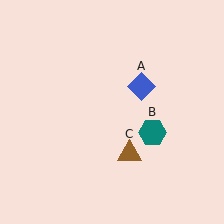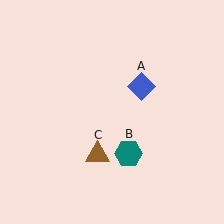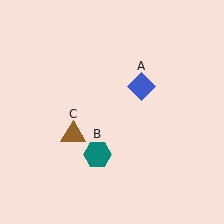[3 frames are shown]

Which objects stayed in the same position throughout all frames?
Blue diamond (object A) remained stationary.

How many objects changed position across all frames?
2 objects changed position: teal hexagon (object B), brown triangle (object C).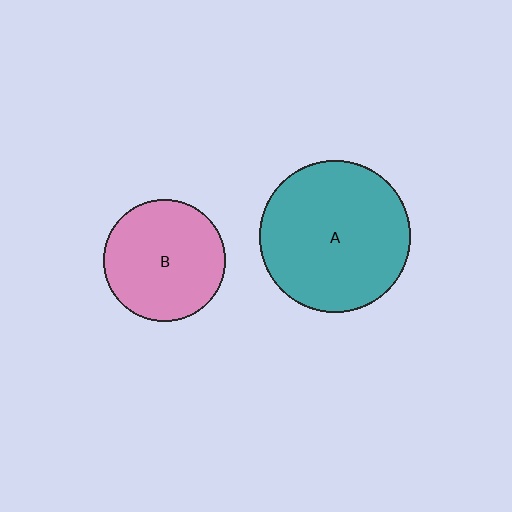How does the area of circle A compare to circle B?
Approximately 1.5 times.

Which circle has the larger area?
Circle A (teal).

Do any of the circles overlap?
No, none of the circles overlap.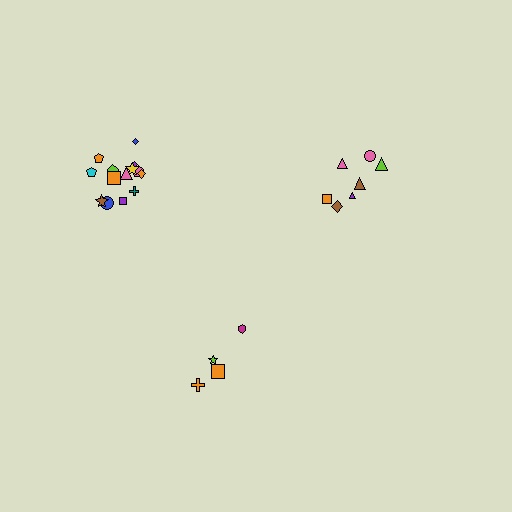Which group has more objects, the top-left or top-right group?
The top-left group.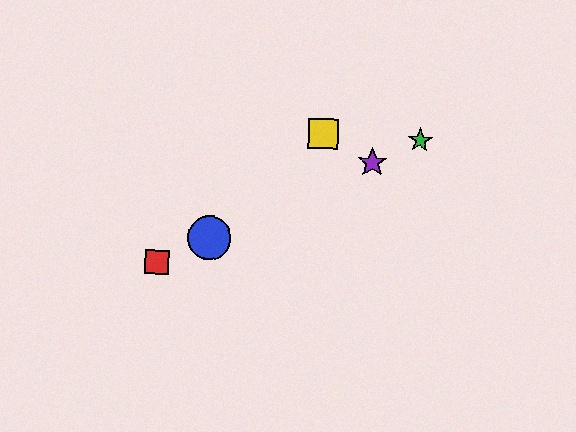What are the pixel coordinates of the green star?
The green star is at (420, 140).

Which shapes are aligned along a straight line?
The red square, the blue circle, the green star, the purple star are aligned along a straight line.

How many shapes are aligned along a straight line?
4 shapes (the red square, the blue circle, the green star, the purple star) are aligned along a straight line.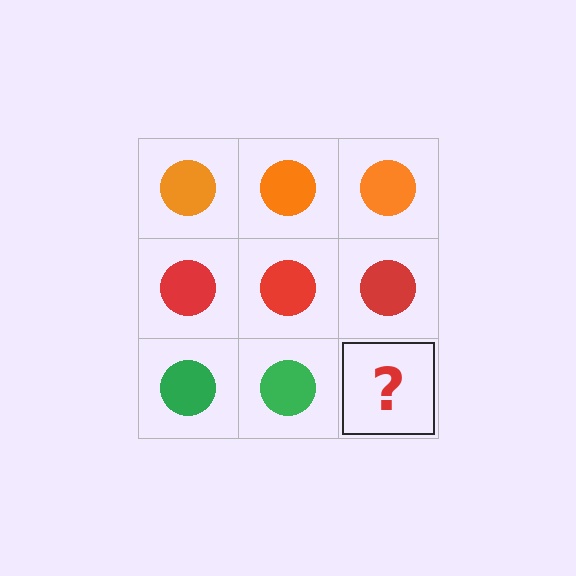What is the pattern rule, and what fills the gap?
The rule is that each row has a consistent color. The gap should be filled with a green circle.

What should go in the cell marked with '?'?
The missing cell should contain a green circle.